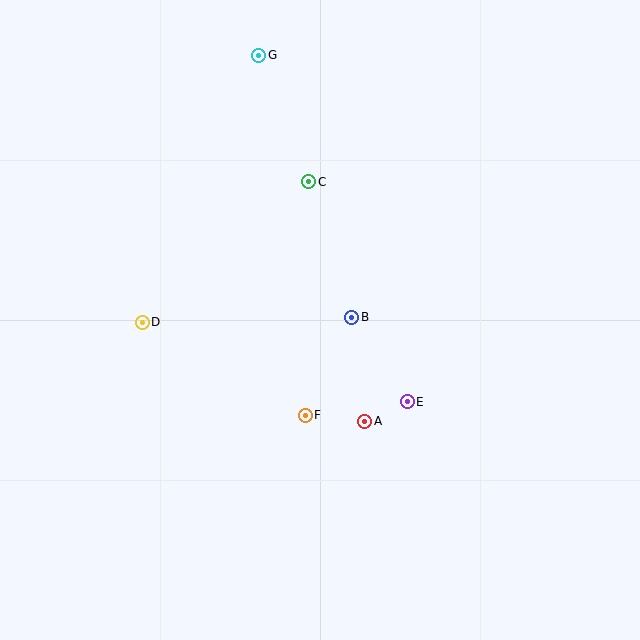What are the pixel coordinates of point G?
Point G is at (259, 55).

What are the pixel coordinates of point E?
Point E is at (407, 402).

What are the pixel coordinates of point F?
Point F is at (305, 415).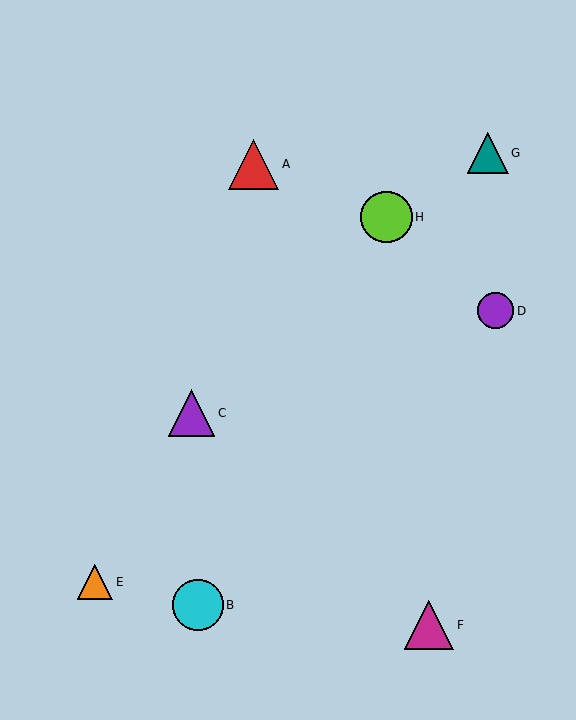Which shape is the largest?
The lime circle (labeled H) is the largest.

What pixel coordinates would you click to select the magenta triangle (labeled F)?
Click at (429, 625) to select the magenta triangle F.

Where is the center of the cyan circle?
The center of the cyan circle is at (198, 605).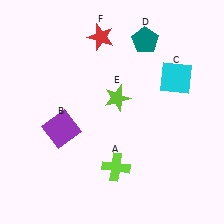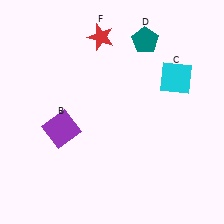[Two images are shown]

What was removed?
The lime star (E), the lime cross (A) were removed in Image 2.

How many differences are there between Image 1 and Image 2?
There are 2 differences between the two images.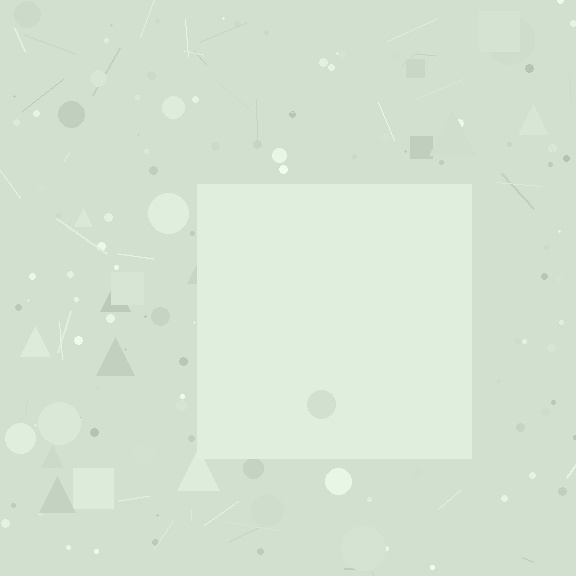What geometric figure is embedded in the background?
A square is embedded in the background.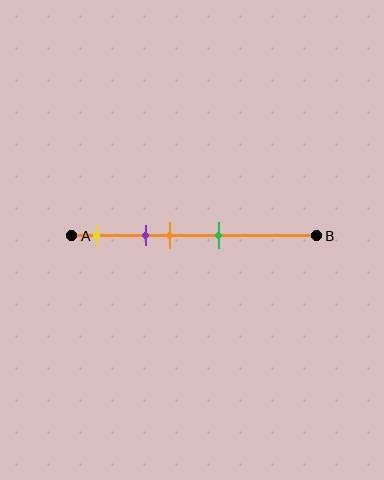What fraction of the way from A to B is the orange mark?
The orange mark is approximately 40% (0.4) of the way from A to B.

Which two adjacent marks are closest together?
The purple and orange marks are the closest adjacent pair.